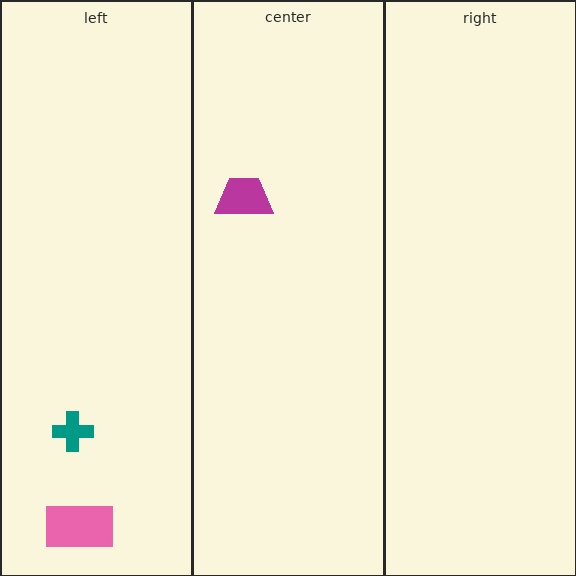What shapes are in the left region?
The pink rectangle, the teal cross.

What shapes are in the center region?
The magenta trapezoid.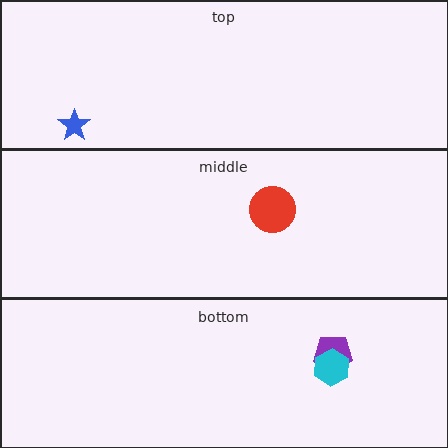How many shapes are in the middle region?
1.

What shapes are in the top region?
The blue star.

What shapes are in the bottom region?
The purple pentagon, the cyan hexagon.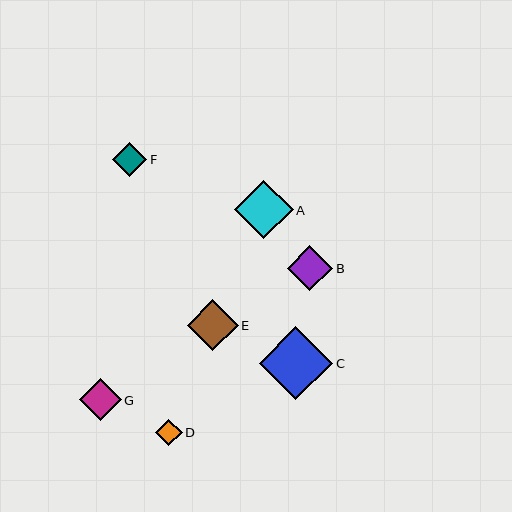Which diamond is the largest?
Diamond C is the largest with a size of approximately 73 pixels.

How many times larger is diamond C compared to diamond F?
Diamond C is approximately 2.1 times the size of diamond F.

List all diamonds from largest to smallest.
From largest to smallest: C, A, E, B, G, F, D.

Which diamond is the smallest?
Diamond D is the smallest with a size of approximately 26 pixels.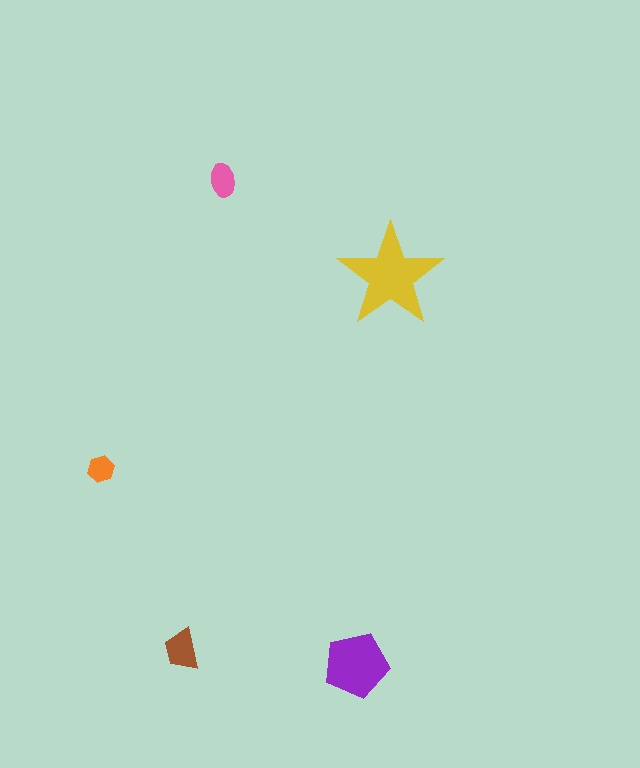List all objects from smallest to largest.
The orange hexagon, the pink ellipse, the brown trapezoid, the purple pentagon, the yellow star.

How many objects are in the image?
There are 5 objects in the image.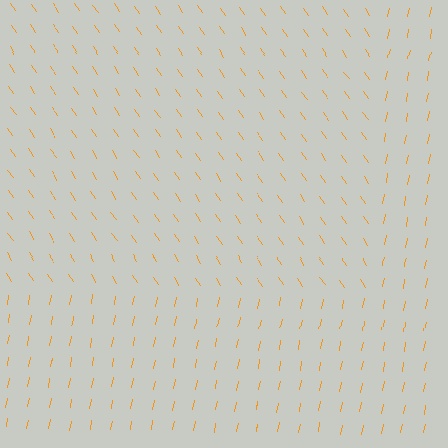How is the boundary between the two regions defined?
The boundary is defined purely by a change in line orientation (approximately 45 degrees difference). All lines are the same color and thickness.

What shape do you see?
I see a rectangle.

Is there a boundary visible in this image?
Yes, there is a texture boundary formed by a change in line orientation.